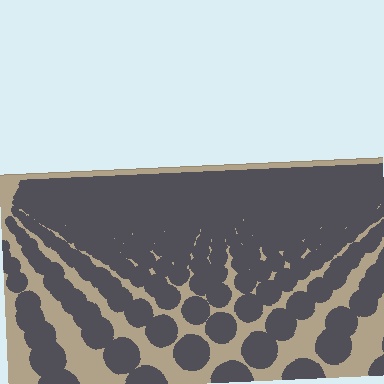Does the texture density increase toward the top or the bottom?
Density increases toward the top.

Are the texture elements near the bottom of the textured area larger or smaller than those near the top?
Larger. Near the bottom, elements are closer to the viewer and appear at a bigger on-screen size.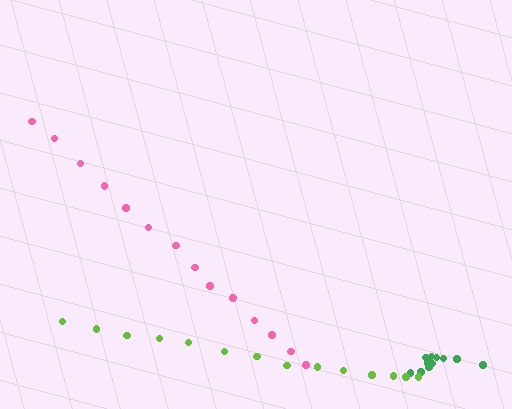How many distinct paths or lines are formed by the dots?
There are 3 distinct paths.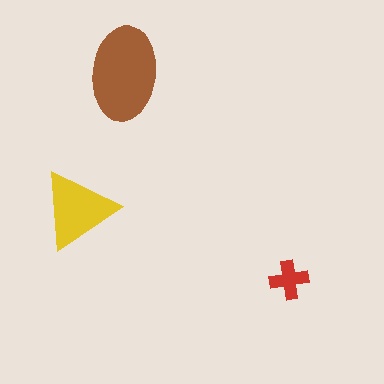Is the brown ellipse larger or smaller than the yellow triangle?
Larger.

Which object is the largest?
The brown ellipse.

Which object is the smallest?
The red cross.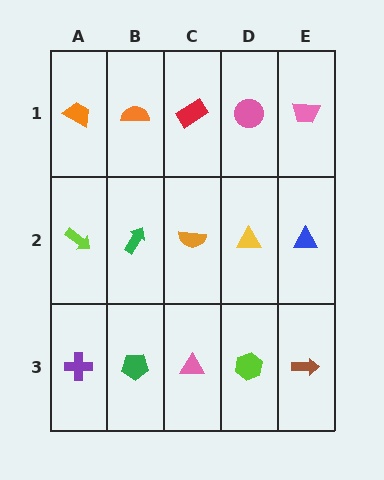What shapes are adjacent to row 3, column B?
A green arrow (row 2, column B), a purple cross (row 3, column A), a pink triangle (row 3, column C).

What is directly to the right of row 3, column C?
A lime hexagon.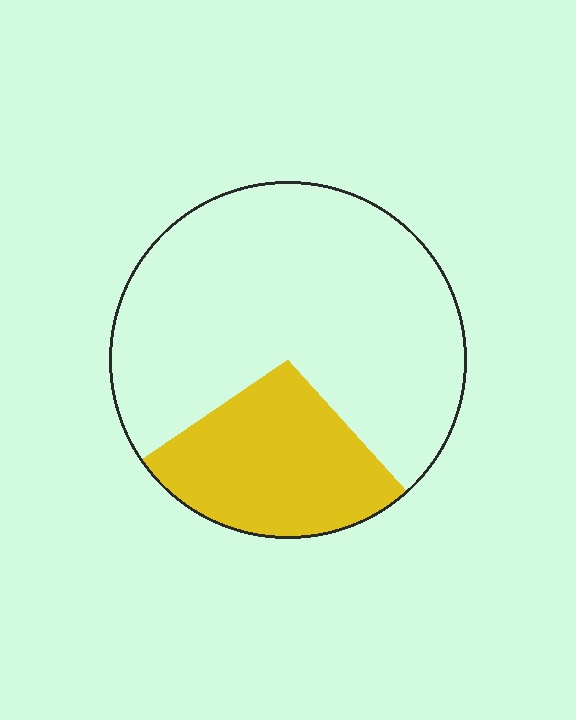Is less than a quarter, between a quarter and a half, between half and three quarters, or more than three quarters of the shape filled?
Between a quarter and a half.